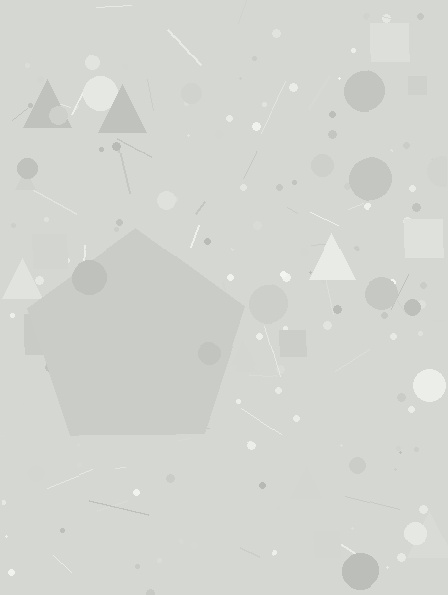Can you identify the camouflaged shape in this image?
The camouflaged shape is a pentagon.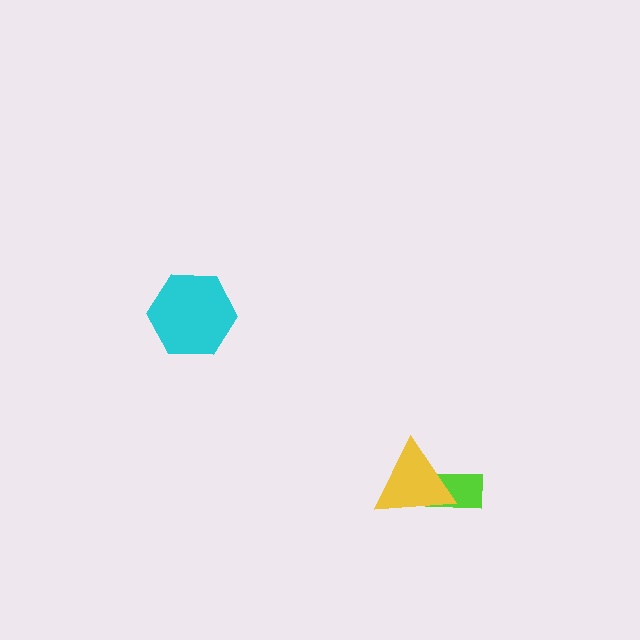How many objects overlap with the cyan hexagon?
0 objects overlap with the cyan hexagon.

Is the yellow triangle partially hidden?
No, no other shape covers it.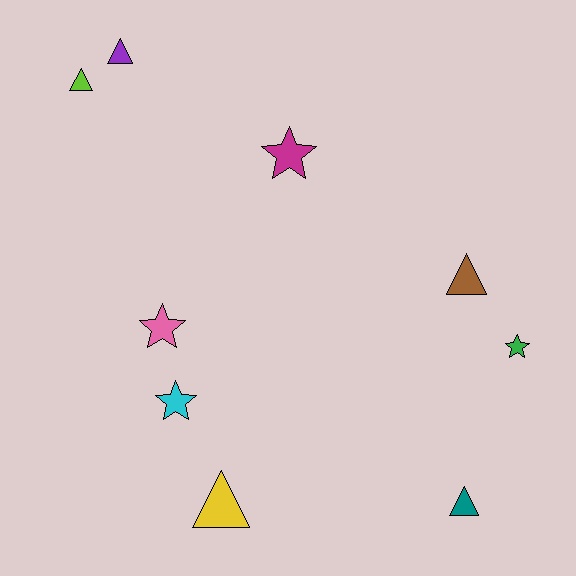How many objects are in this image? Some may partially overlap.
There are 9 objects.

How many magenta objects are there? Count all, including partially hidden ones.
There is 1 magenta object.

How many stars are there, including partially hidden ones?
There are 4 stars.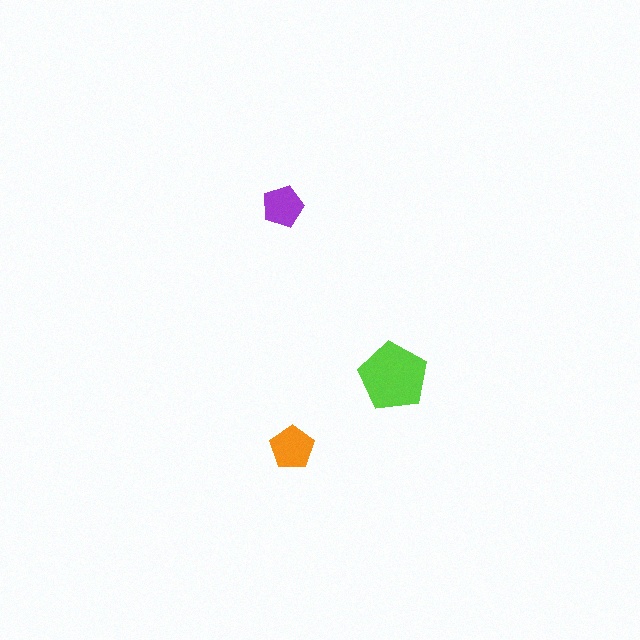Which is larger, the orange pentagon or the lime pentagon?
The lime one.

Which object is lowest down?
The orange pentagon is bottommost.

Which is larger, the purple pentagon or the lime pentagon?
The lime one.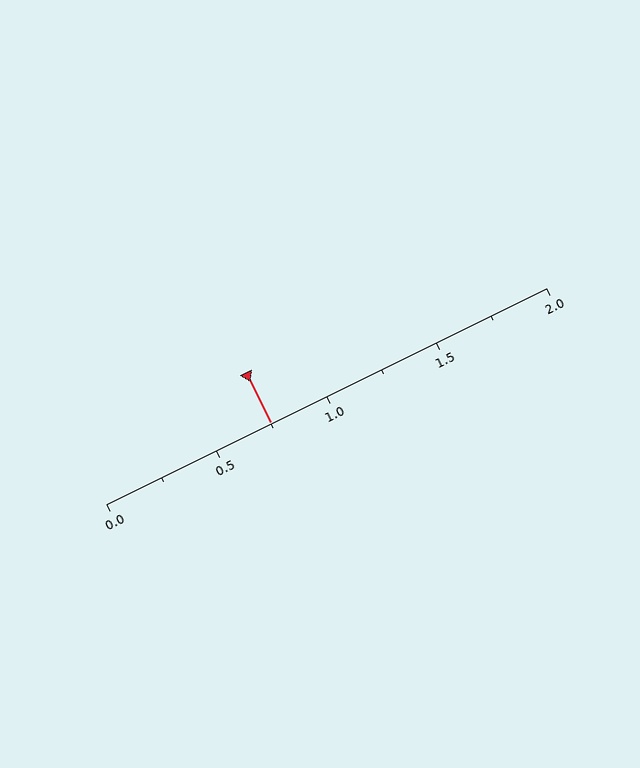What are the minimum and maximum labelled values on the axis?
The axis runs from 0.0 to 2.0.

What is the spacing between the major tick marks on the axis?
The major ticks are spaced 0.5 apart.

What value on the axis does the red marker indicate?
The marker indicates approximately 0.75.